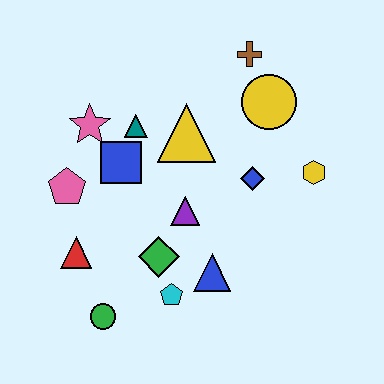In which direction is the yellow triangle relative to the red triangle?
The yellow triangle is above the red triangle.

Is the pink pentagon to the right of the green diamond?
No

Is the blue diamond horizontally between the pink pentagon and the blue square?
No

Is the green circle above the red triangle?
No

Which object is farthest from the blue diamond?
The green circle is farthest from the blue diamond.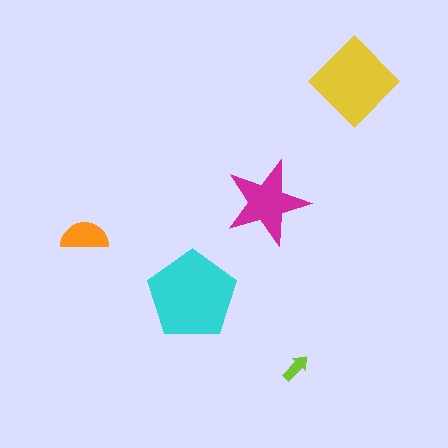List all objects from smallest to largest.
The lime arrow, the orange semicircle, the magenta star, the yellow diamond, the cyan pentagon.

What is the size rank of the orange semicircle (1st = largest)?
4th.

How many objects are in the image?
There are 5 objects in the image.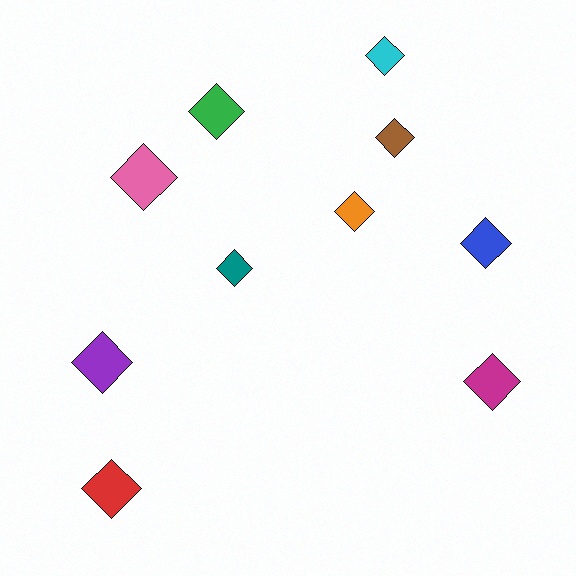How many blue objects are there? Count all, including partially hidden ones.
There is 1 blue object.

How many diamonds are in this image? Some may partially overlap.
There are 10 diamonds.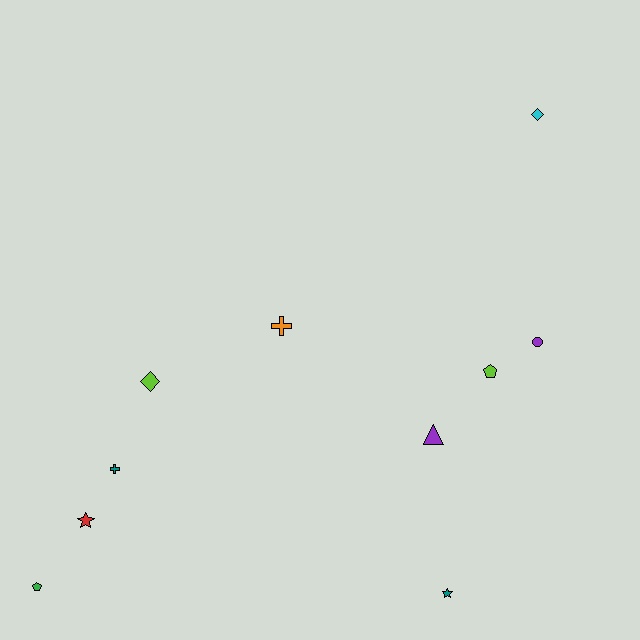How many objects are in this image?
There are 10 objects.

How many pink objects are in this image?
There are no pink objects.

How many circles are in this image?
There is 1 circle.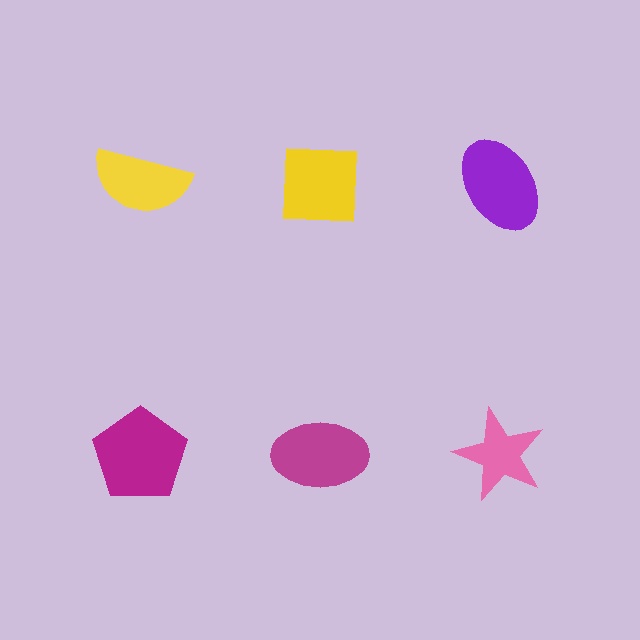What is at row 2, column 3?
A pink star.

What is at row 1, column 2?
A yellow square.